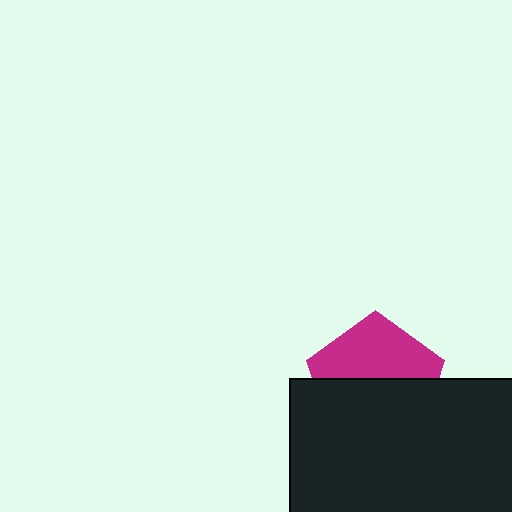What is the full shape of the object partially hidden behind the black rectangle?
The partially hidden object is a magenta pentagon.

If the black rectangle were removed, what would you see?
You would see the complete magenta pentagon.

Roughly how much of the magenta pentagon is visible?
About half of it is visible (roughly 46%).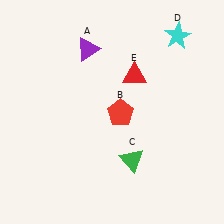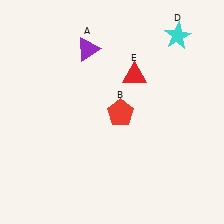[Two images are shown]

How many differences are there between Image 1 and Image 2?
There is 1 difference between the two images.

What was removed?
The green triangle (C) was removed in Image 2.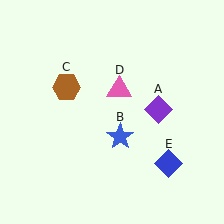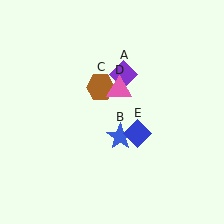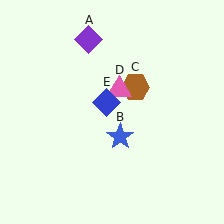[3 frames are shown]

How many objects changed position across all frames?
3 objects changed position: purple diamond (object A), brown hexagon (object C), blue diamond (object E).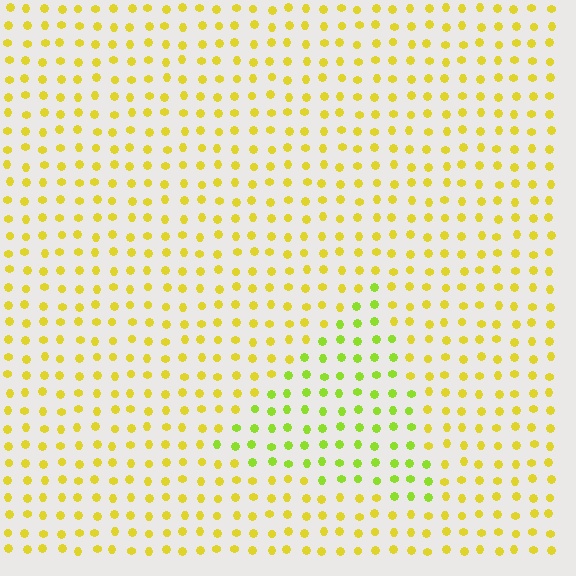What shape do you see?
I see a triangle.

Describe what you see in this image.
The image is filled with small yellow elements in a uniform arrangement. A triangle-shaped region is visible where the elements are tinted to a slightly different hue, forming a subtle color boundary.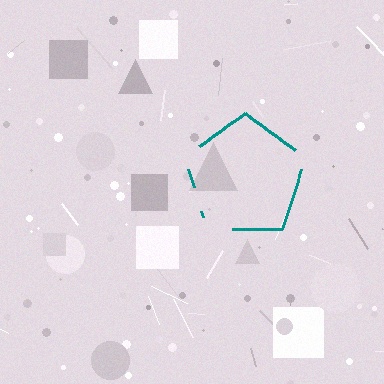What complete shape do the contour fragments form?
The contour fragments form a pentagon.